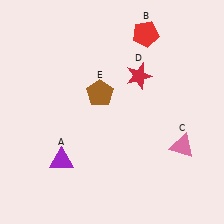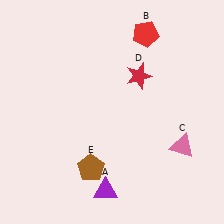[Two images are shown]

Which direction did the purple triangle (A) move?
The purple triangle (A) moved right.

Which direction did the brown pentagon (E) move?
The brown pentagon (E) moved down.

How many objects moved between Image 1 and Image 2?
2 objects moved between the two images.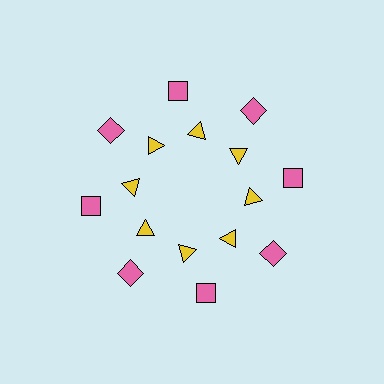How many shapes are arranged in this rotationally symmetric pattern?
There are 16 shapes, arranged in 8 groups of 2.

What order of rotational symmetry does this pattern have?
This pattern has 8-fold rotational symmetry.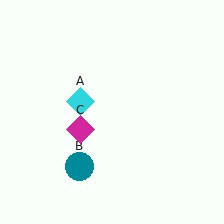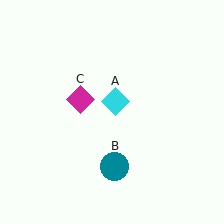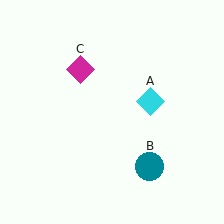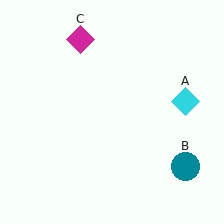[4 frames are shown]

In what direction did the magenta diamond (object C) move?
The magenta diamond (object C) moved up.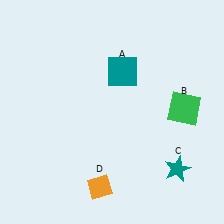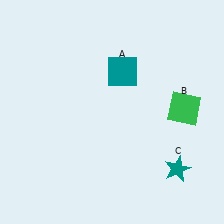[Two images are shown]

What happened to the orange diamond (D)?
The orange diamond (D) was removed in Image 2. It was in the bottom-left area of Image 1.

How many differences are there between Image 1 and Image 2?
There is 1 difference between the two images.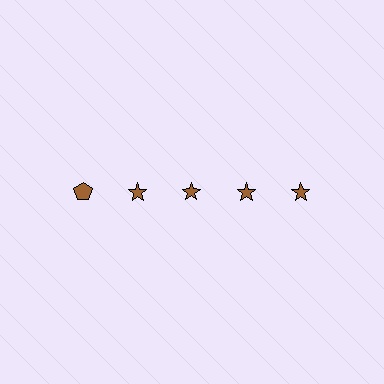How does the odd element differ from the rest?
It has a different shape: pentagon instead of star.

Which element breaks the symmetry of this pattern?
The brown pentagon in the top row, leftmost column breaks the symmetry. All other shapes are brown stars.